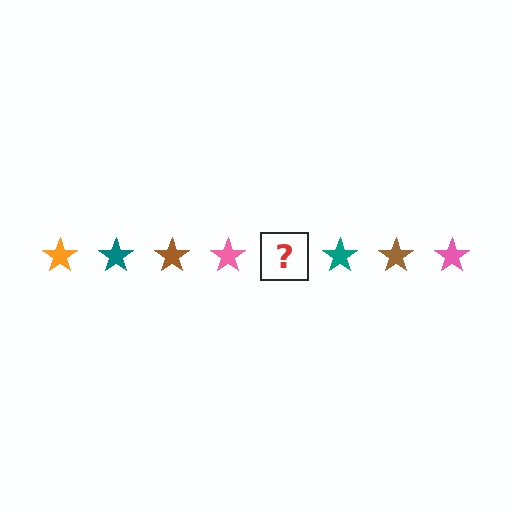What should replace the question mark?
The question mark should be replaced with an orange star.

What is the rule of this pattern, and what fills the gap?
The rule is that the pattern cycles through orange, teal, brown, pink stars. The gap should be filled with an orange star.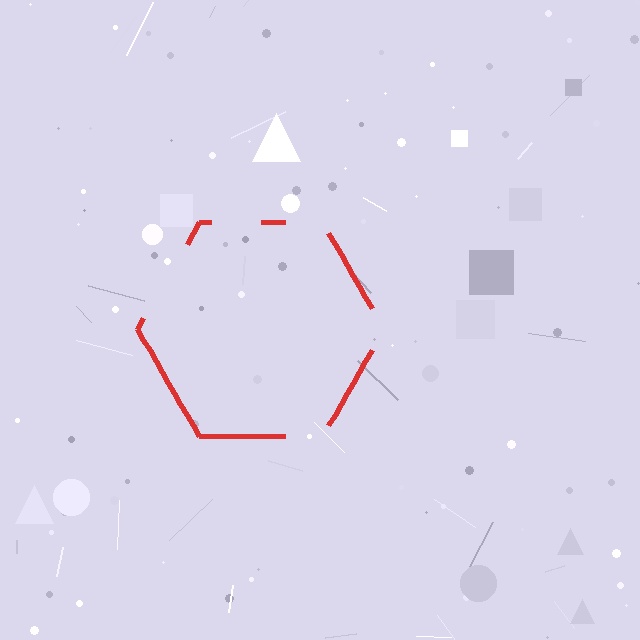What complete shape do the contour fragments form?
The contour fragments form a hexagon.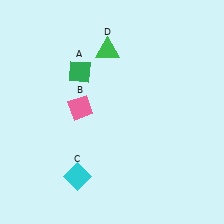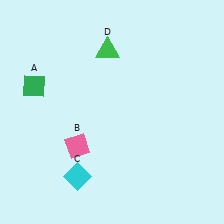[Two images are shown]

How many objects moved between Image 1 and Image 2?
2 objects moved between the two images.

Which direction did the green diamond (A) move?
The green diamond (A) moved left.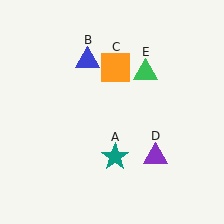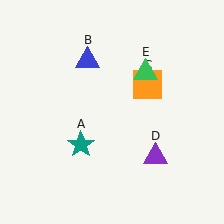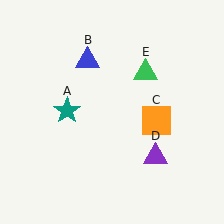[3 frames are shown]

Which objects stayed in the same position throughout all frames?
Blue triangle (object B) and purple triangle (object D) and green triangle (object E) remained stationary.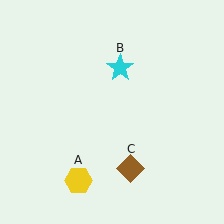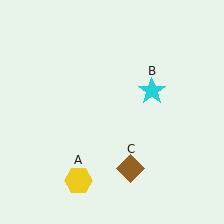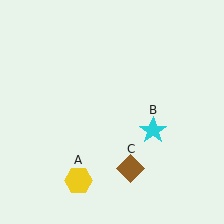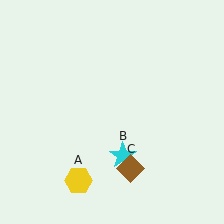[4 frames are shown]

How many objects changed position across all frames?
1 object changed position: cyan star (object B).